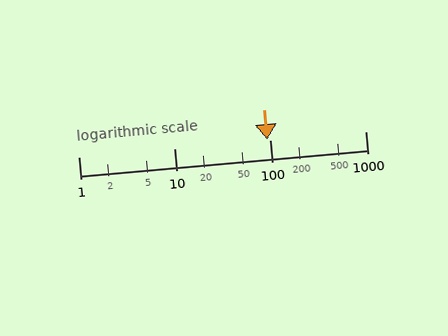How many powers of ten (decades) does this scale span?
The scale spans 3 decades, from 1 to 1000.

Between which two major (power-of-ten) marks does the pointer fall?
The pointer is between 10 and 100.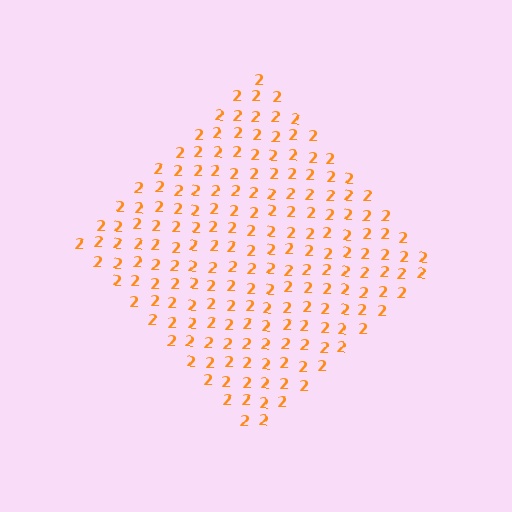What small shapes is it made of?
It is made of small digit 2's.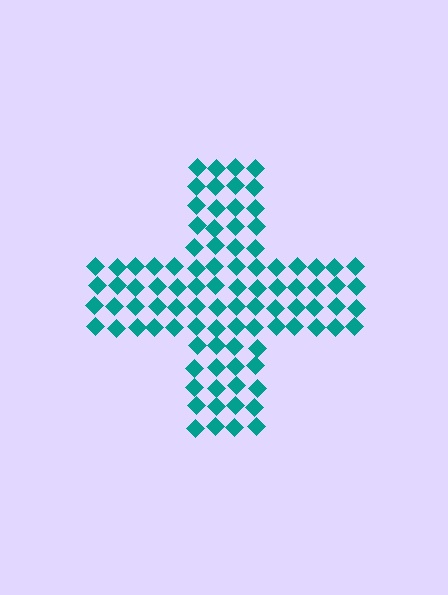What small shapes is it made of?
It is made of small diamonds.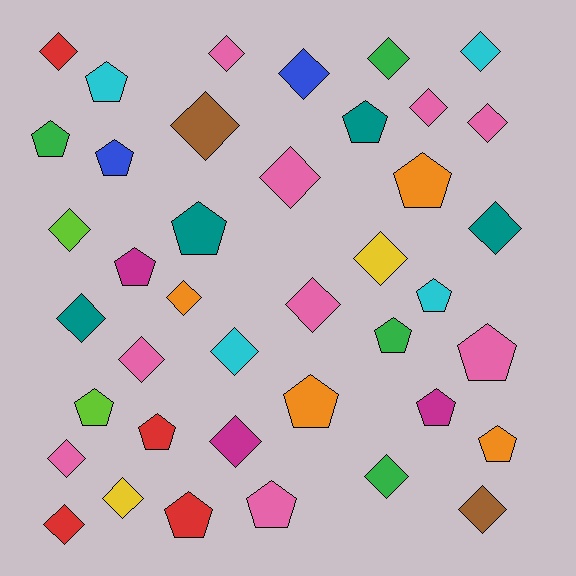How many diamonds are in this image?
There are 23 diamonds.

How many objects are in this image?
There are 40 objects.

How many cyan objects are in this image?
There are 4 cyan objects.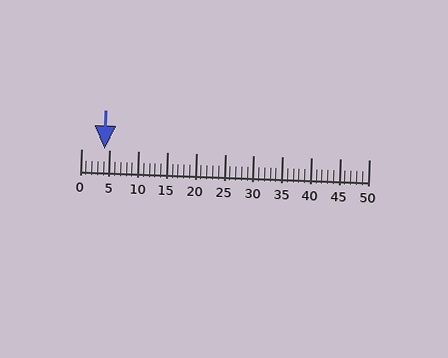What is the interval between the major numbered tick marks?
The major tick marks are spaced 5 units apart.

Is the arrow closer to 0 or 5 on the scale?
The arrow is closer to 5.